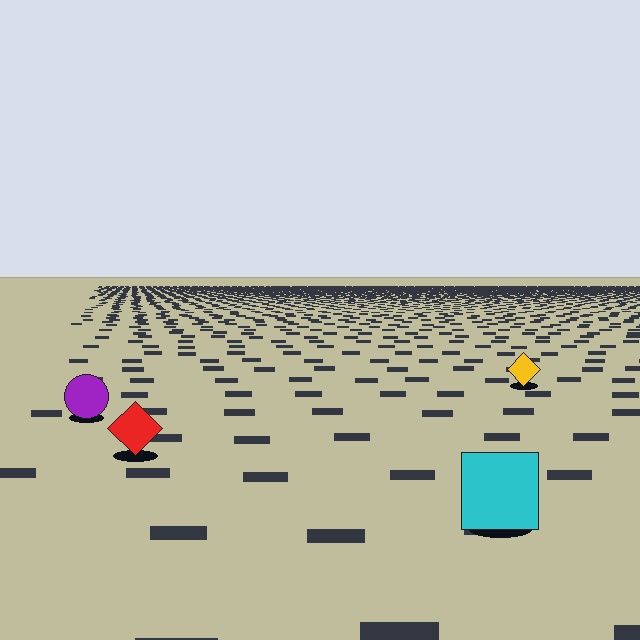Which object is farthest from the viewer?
The yellow diamond is farthest from the viewer. It appears smaller and the ground texture around it is denser.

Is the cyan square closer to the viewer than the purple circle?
Yes. The cyan square is closer — you can tell from the texture gradient: the ground texture is coarser near it.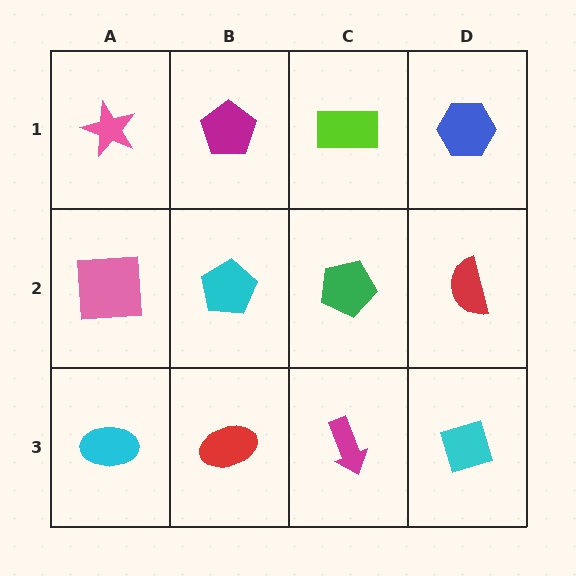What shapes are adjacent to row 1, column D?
A red semicircle (row 2, column D), a lime rectangle (row 1, column C).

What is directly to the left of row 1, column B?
A pink star.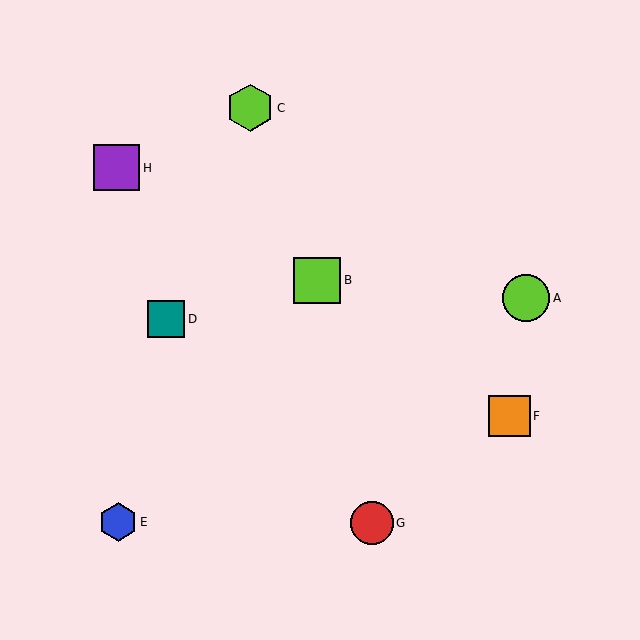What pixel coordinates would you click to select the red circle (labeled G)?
Click at (372, 523) to select the red circle G.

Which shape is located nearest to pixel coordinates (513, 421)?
The orange square (labeled F) at (510, 416) is nearest to that location.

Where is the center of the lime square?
The center of the lime square is at (317, 280).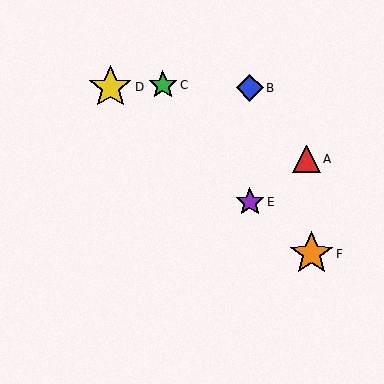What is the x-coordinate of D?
Object D is at x≈110.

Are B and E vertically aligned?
Yes, both are at x≈250.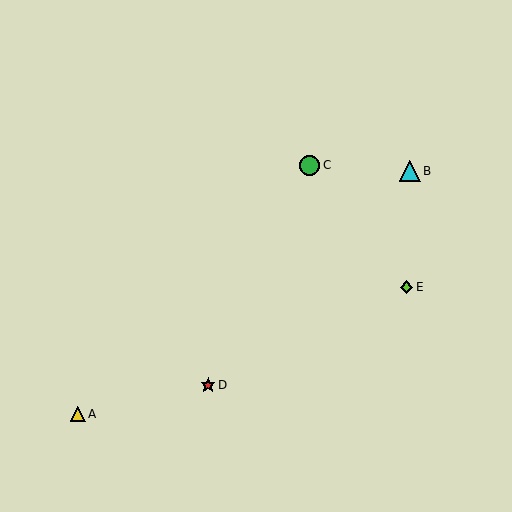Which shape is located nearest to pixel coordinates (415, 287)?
The lime diamond (labeled E) at (407, 287) is nearest to that location.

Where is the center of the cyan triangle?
The center of the cyan triangle is at (410, 171).